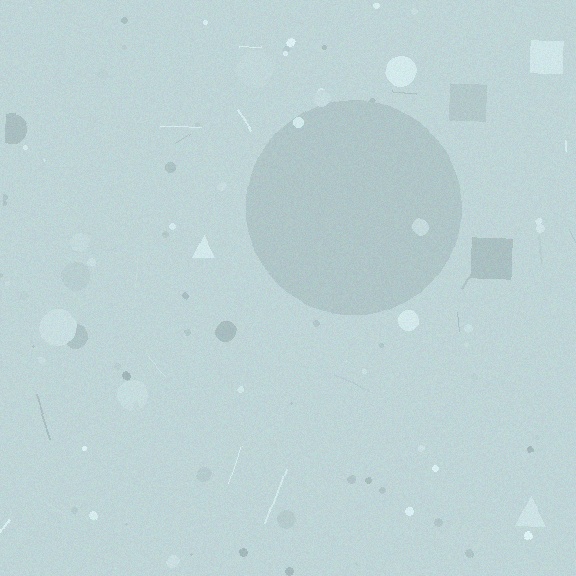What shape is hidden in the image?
A circle is hidden in the image.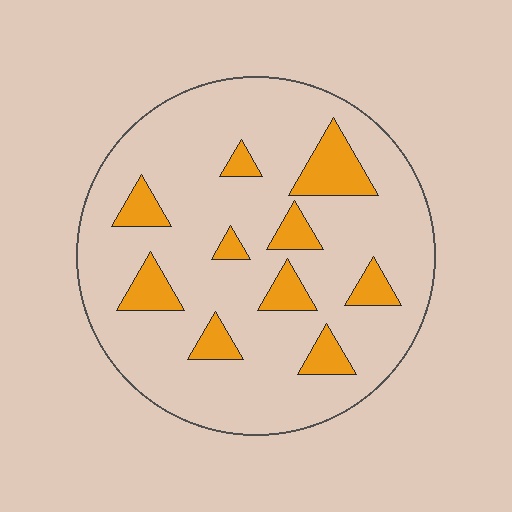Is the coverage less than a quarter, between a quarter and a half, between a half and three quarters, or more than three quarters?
Less than a quarter.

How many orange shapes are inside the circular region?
10.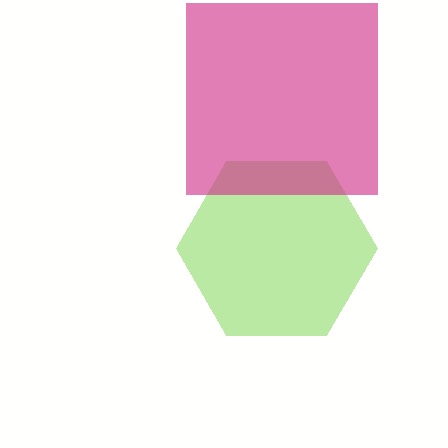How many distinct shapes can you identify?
There are 2 distinct shapes: a lime hexagon, a magenta square.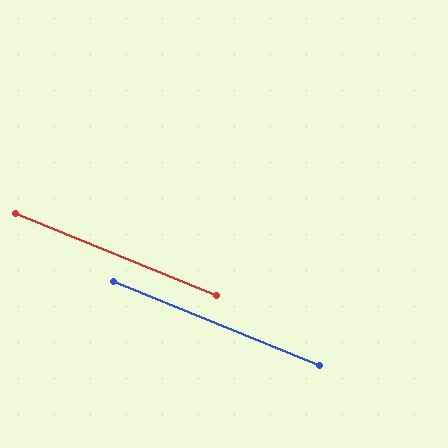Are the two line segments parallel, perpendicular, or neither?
Parallel — their directions differ by only 0.1°.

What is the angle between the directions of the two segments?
Approximately 0 degrees.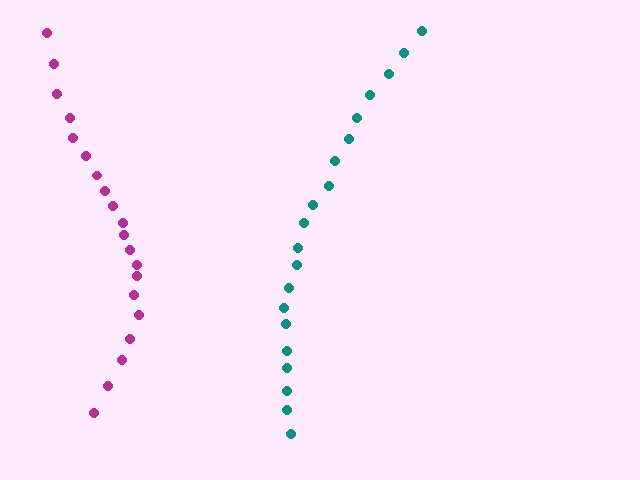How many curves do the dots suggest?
There are 2 distinct paths.